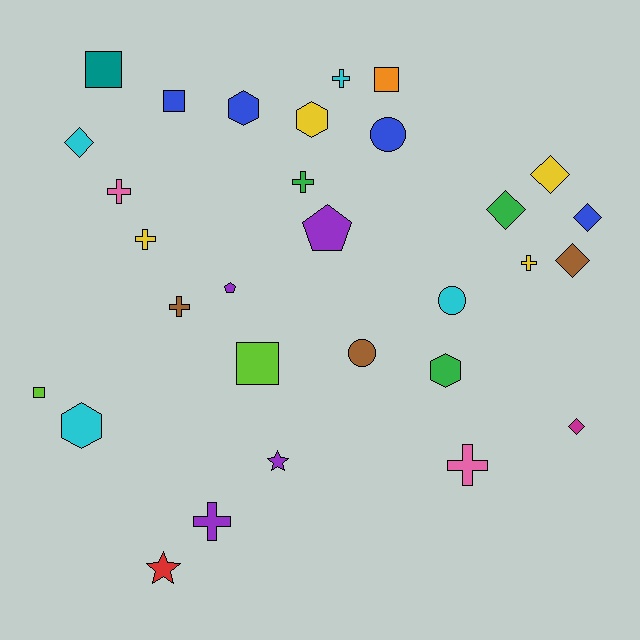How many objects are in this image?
There are 30 objects.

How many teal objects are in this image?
There is 1 teal object.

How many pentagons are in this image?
There are 2 pentagons.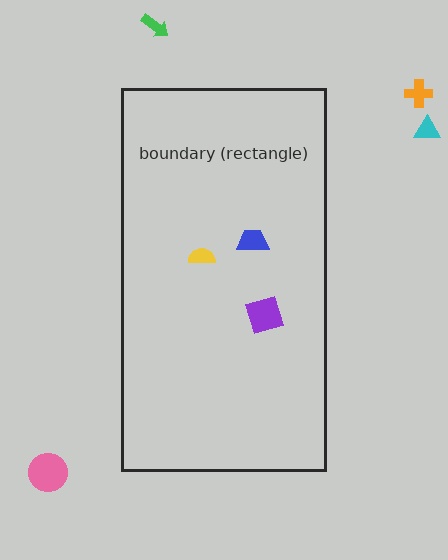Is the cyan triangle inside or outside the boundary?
Outside.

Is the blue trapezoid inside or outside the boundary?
Inside.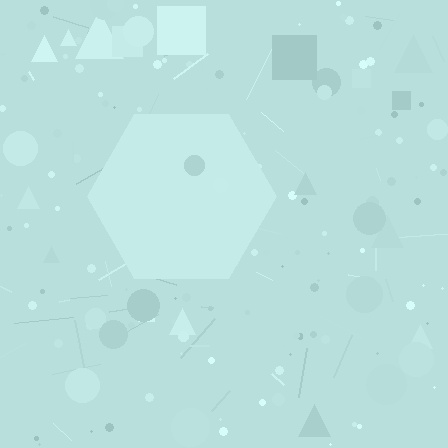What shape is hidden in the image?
A hexagon is hidden in the image.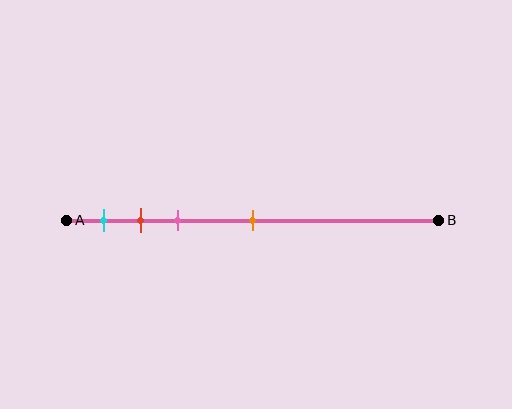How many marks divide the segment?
There are 4 marks dividing the segment.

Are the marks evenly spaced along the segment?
No, the marks are not evenly spaced.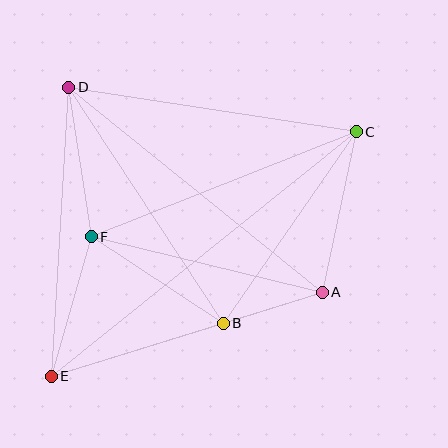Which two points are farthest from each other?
Points C and E are farthest from each other.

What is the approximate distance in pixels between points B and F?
The distance between B and F is approximately 158 pixels.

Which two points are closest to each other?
Points A and B are closest to each other.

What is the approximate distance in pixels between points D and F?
The distance between D and F is approximately 151 pixels.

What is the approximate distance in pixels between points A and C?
The distance between A and C is approximately 164 pixels.